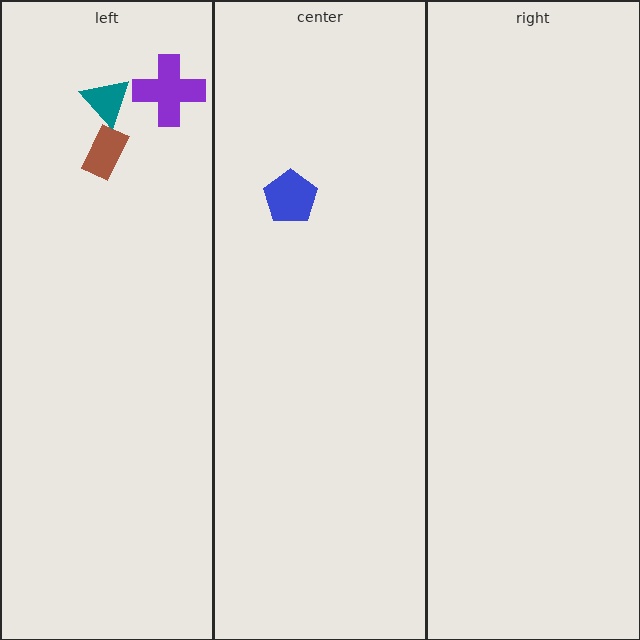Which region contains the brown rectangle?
The left region.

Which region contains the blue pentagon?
The center region.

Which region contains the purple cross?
The left region.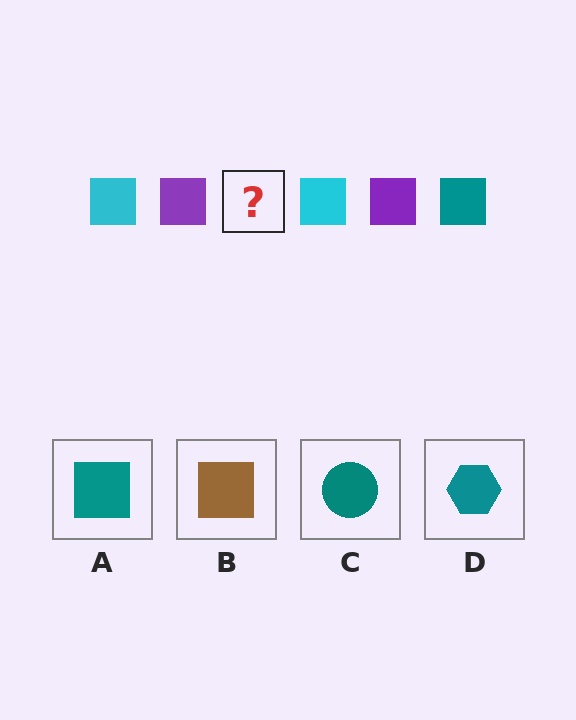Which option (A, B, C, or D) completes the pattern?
A.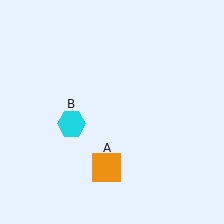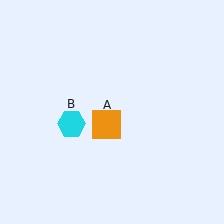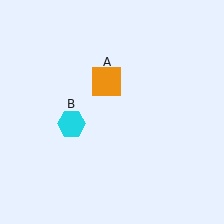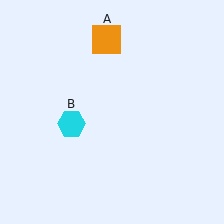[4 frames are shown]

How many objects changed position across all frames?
1 object changed position: orange square (object A).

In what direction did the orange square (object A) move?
The orange square (object A) moved up.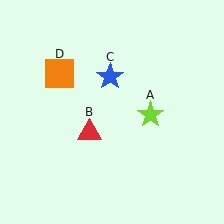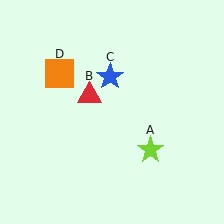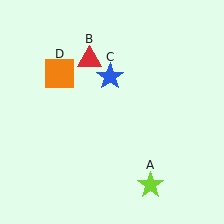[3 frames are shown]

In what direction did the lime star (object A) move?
The lime star (object A) moved down.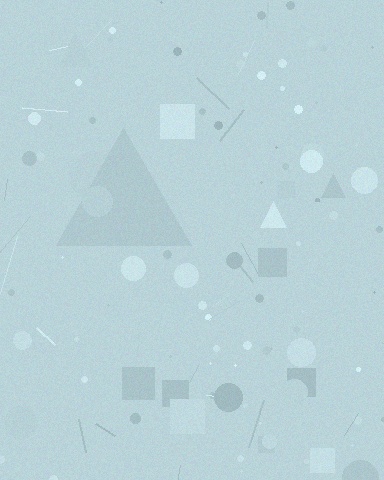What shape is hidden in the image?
A triangle is hidden in the image.